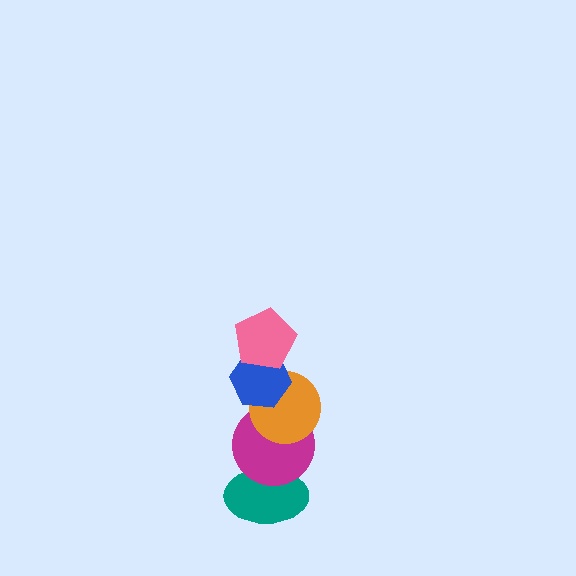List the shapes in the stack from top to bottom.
From top to bottom: the pink pentagon, the blue hexagon, the orange circle, the magenta circle, the teal ellipse.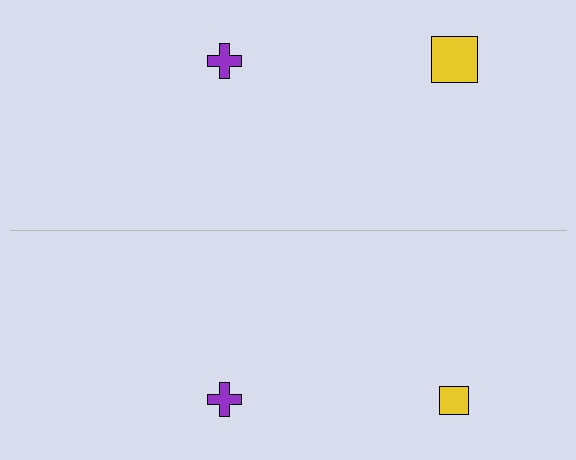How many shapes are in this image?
There are 4 shapes in this image.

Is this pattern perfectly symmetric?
No, the pattern is not perfectly symmetric. The yellow square on the bottom side has a different size than its mirror counterpart.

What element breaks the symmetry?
The yellow square on the bottom side has a different size than its mirror counterpart.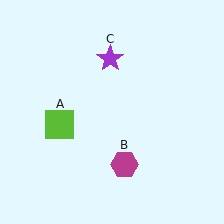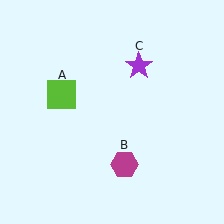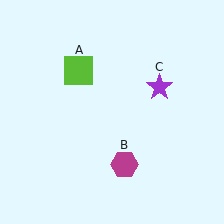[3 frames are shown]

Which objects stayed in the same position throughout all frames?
Magenta hexagon (object B) remained stationary.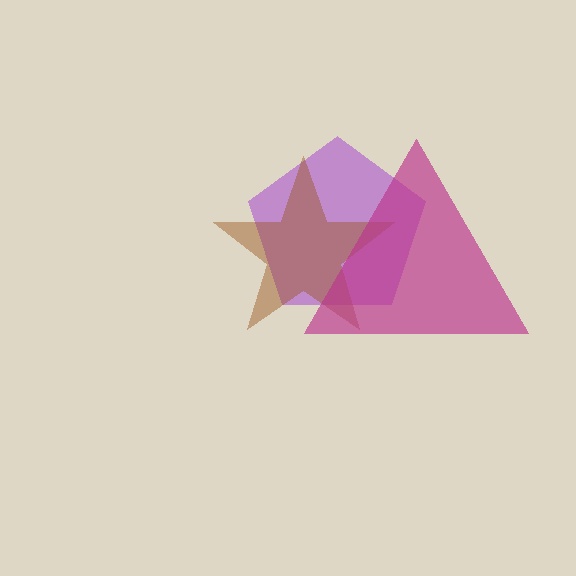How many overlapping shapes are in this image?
There are 3 overlapping shapes in the image.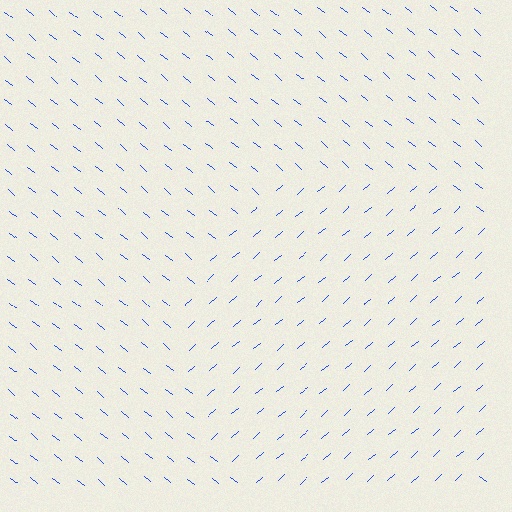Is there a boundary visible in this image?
Yes, there is a texture boundary formed by a change in line orientation.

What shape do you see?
I see a circle.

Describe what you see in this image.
The image is filled with small blue line segments. A circle region in the image has lines oriented differently from the surrounding lines, creating a visible texture boundary.